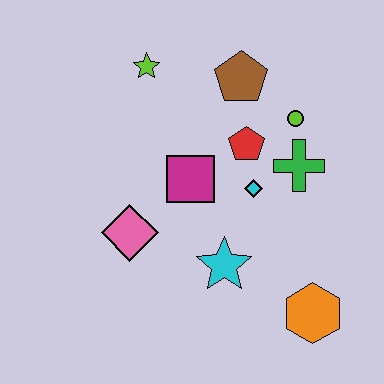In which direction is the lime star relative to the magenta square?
The lime star is above the magenta square.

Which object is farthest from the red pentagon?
The orange hexagon is farthest from the red pentagon.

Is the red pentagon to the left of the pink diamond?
No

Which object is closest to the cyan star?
The cyan diamond is closest to the cyan star.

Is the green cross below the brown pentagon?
Yes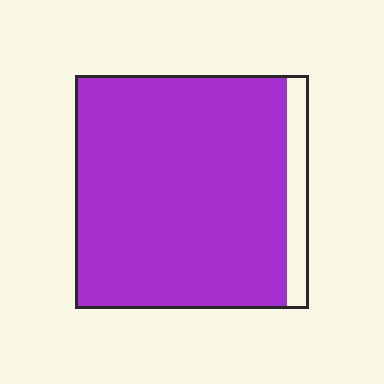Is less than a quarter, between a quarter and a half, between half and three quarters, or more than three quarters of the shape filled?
More than three quarters.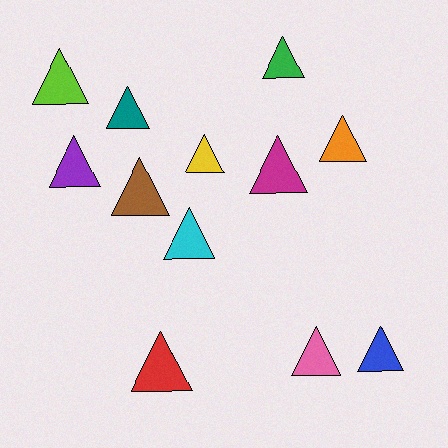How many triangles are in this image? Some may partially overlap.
There are 12 triangles.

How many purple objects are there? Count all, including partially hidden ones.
There is 1 purple object.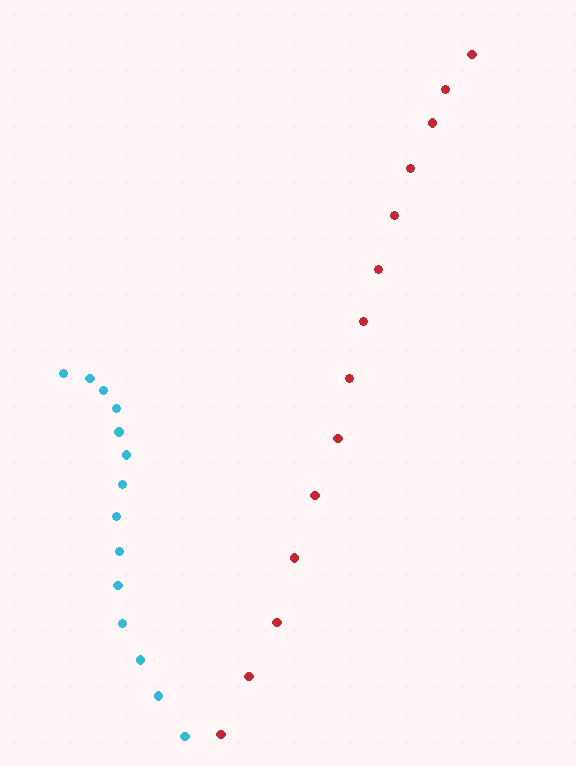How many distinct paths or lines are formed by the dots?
There are 2 distinct paths.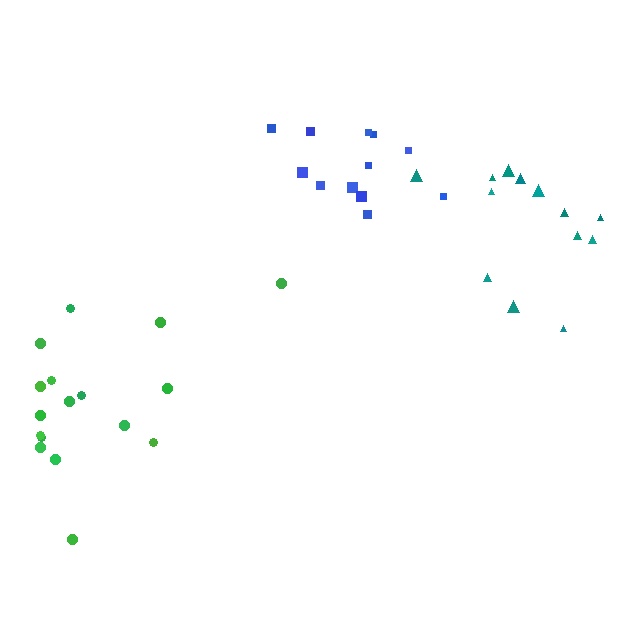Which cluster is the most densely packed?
Blue.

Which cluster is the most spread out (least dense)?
Green.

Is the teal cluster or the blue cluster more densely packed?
Blue.